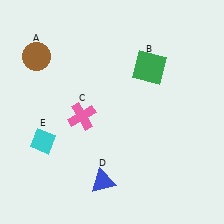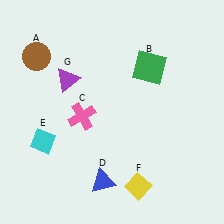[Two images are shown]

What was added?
A yellow diamond (F), a purple triangle (G) were added in Image 2.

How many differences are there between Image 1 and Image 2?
There are 2 differences between the two images.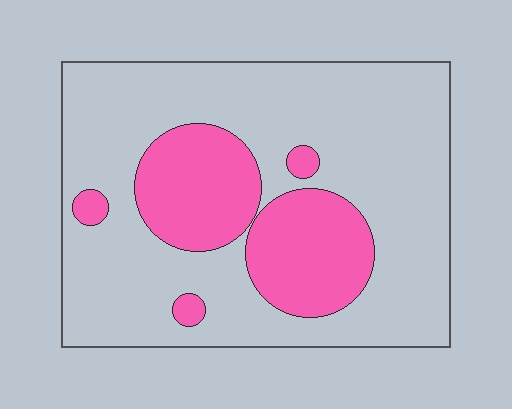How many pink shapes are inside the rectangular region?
5.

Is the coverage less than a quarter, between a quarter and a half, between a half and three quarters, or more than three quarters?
Between a quarter and a half.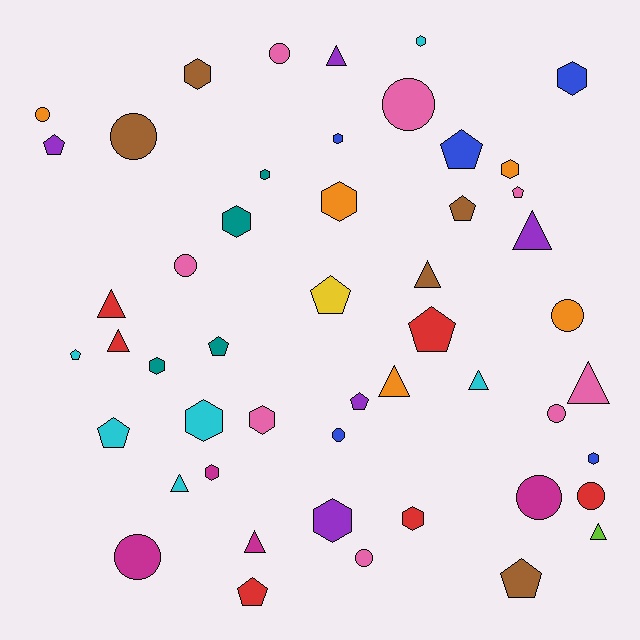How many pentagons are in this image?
There are 12 pentagons.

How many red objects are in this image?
There are 6 red objects.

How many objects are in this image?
There are 50 objects.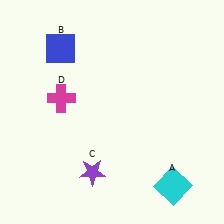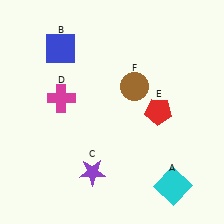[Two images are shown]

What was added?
A red pentagon (E), a brown circle (F) were added in Image 2.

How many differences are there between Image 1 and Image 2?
There are 2 differences between the two images.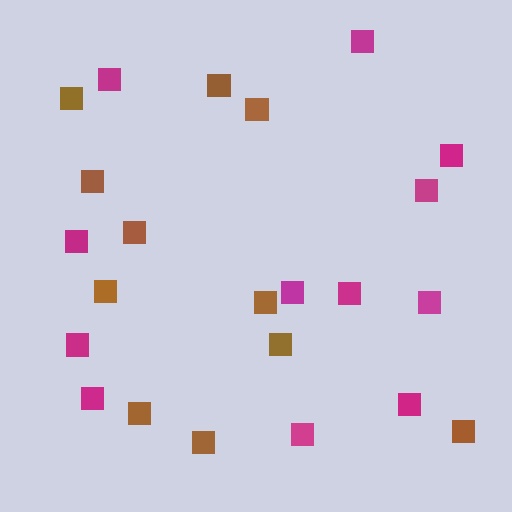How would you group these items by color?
There are 2 groups: one group of brown squares (11) and one group of magenta squares (12).